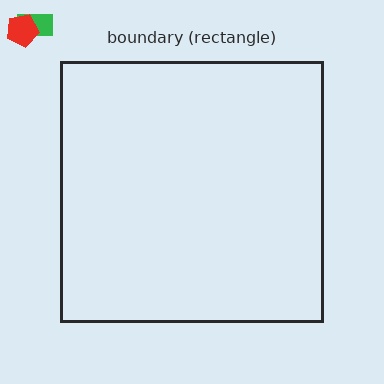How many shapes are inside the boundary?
0 inside, 2 outside.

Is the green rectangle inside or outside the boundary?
Outside.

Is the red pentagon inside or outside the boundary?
Outside.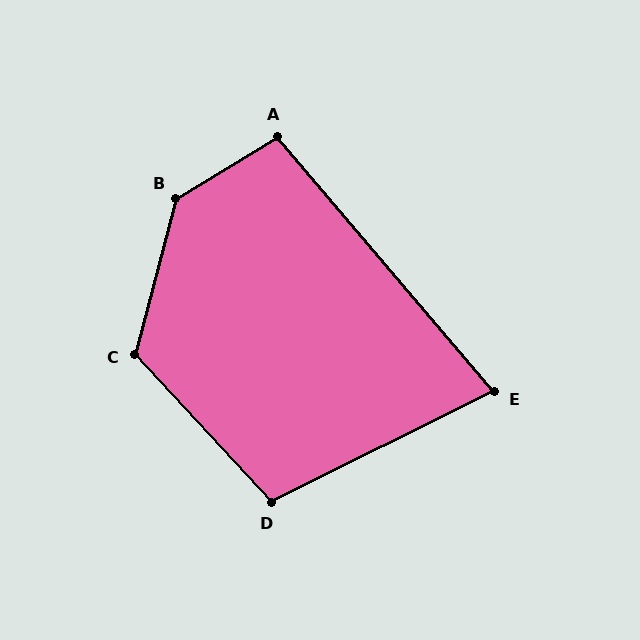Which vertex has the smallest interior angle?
E, at approximately 76 degrees.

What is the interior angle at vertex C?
Approximately 122 degrees (obtuse).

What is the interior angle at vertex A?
Approximately 99 degrees (obtuse).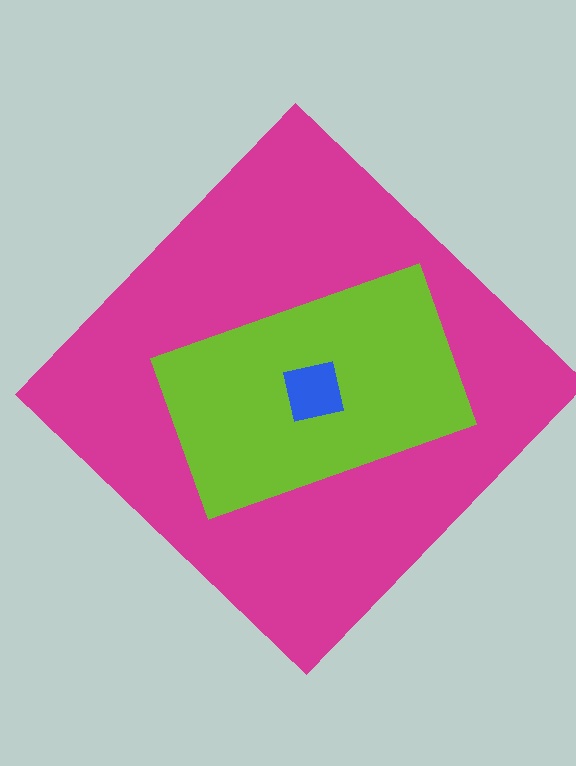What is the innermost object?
The blue square.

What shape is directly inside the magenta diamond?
The lime rectangle.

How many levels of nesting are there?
3.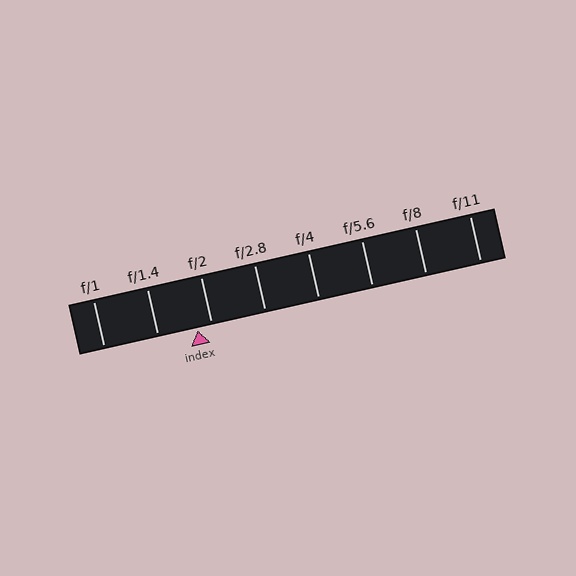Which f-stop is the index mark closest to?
The index mark is closest to f/2.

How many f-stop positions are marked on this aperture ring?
There are 8 f-stop positions marked.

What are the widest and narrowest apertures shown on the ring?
The widest aperture shown is f/1 and the narrowest is f/11.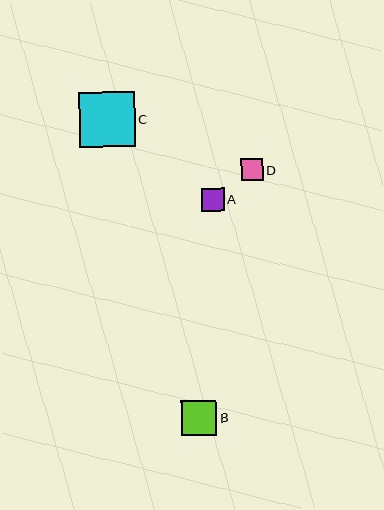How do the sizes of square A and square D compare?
Square A and square D are approximately the same size.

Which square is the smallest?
Square D is the smallest with a size of approximately 22 pixels.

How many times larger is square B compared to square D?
Square B is approximately 1.6 times the size of square D.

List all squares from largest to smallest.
From largest to smallest: C, B, A, D.